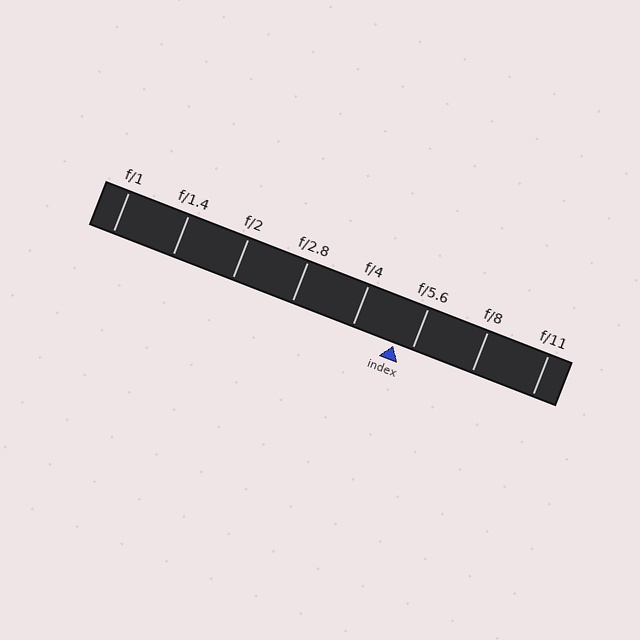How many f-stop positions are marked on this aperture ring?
There are 8 f-stop positions marked.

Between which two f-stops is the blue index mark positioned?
The index mark is between f/4 and f/5.6.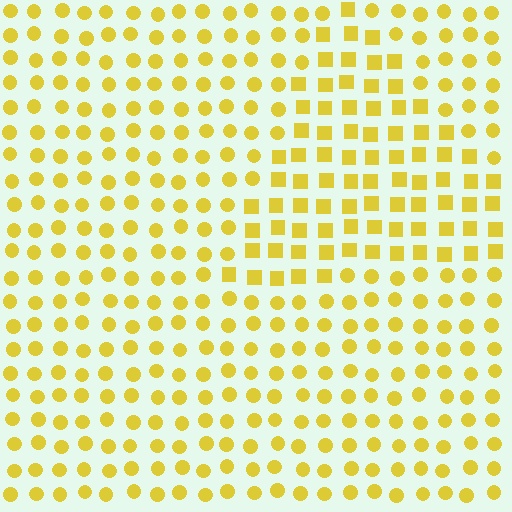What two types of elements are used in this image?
The image uses squares inside the triangle region and circles outside it.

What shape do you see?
I see a triangle.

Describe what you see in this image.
The image is filled with small yellow elements arranged in a uniform grid. A triangle-shaped region contains squares, while the surrounding area contains circles. The boundary is defined purely by the change in element shape.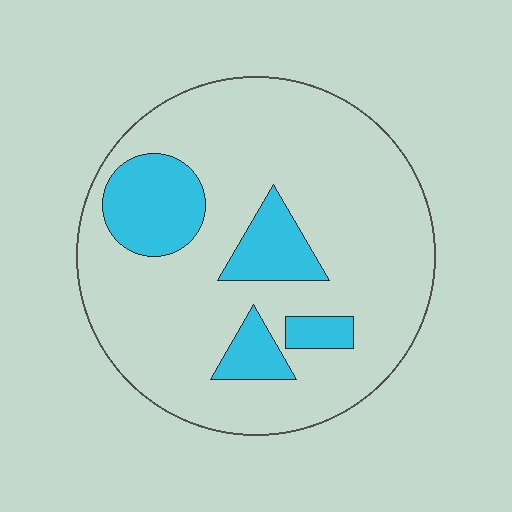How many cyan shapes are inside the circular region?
4.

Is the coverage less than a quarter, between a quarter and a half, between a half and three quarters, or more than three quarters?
Less than a quarter.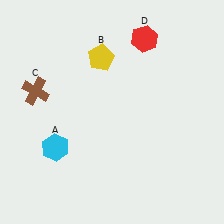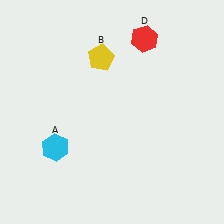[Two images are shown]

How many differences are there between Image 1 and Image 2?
There is 1 difference between the two images.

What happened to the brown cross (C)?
The brown cross (C) was removed in Image 2. It was in the top-left area of Image 1.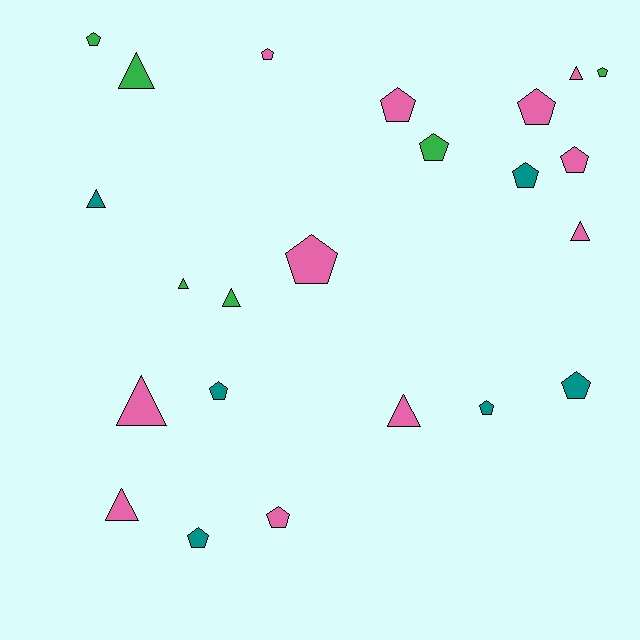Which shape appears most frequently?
Pentagon, with 14 objects.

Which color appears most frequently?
Pink, with 11 objects.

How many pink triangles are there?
There are 5 pink triangles.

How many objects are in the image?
There are 23 objects.